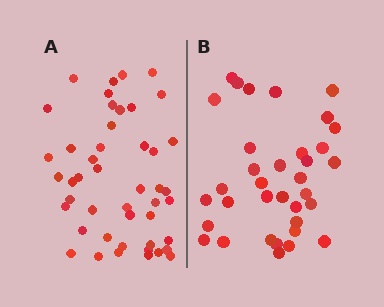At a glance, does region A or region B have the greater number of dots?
Region A (the left region) has more dots.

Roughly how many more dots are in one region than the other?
Region A has roughly 12 or so more dots than region B.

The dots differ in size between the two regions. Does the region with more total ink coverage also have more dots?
No. Region B has more total ink coverage because its dots are larger, but region A actually contains more individual dots. Total area can be misleading — the number of items is what matters here.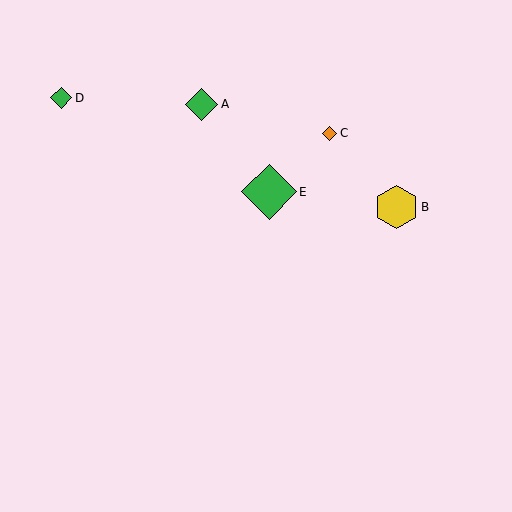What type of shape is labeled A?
Shape A is a green diamond.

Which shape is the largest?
The green diamond (labeled E) is the largest.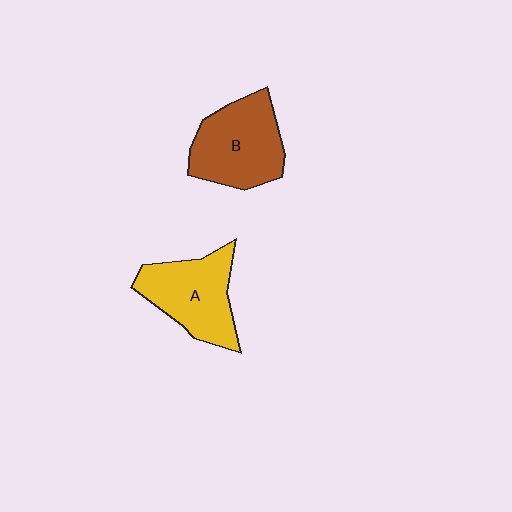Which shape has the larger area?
Shape B (brown).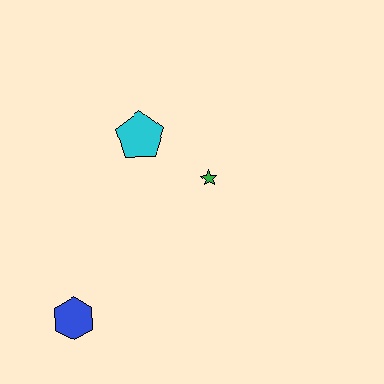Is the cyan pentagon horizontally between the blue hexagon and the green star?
Yes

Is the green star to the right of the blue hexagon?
Yes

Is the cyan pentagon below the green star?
No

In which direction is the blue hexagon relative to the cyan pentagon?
The blue hexagon is below the cyan pentagon.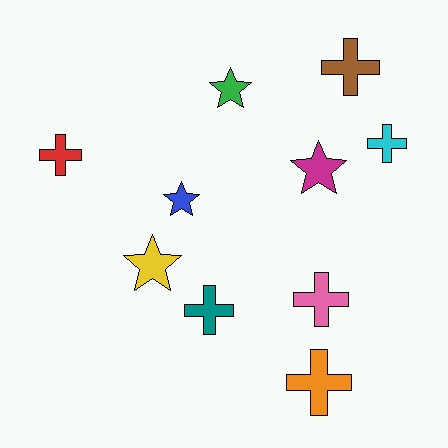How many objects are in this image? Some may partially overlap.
There are 10 objects.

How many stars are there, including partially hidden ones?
There are 4 stars.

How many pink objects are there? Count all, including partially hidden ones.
There is 1 pink object.